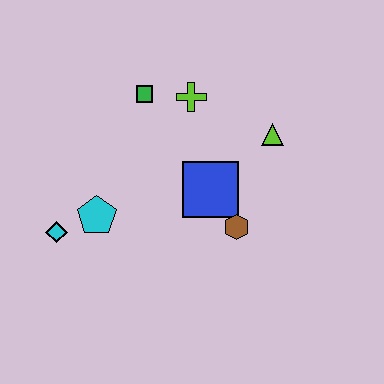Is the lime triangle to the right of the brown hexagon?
Yes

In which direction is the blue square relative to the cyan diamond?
The blue square is to the right of the cyan diamond.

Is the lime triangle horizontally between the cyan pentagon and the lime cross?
No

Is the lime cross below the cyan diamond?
No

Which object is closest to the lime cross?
The green square is closest to the lime cross.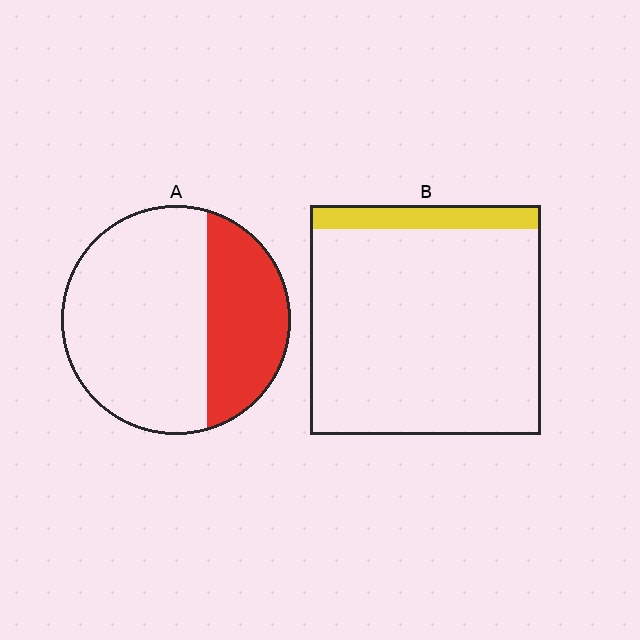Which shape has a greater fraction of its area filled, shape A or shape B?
Shape A.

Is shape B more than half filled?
No.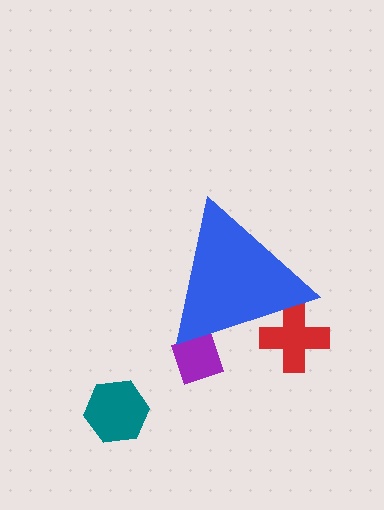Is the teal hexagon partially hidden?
No, the teal hexagon is fully visible.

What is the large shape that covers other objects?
A blue triangle.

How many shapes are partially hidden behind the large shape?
2 shapes are partially hidden.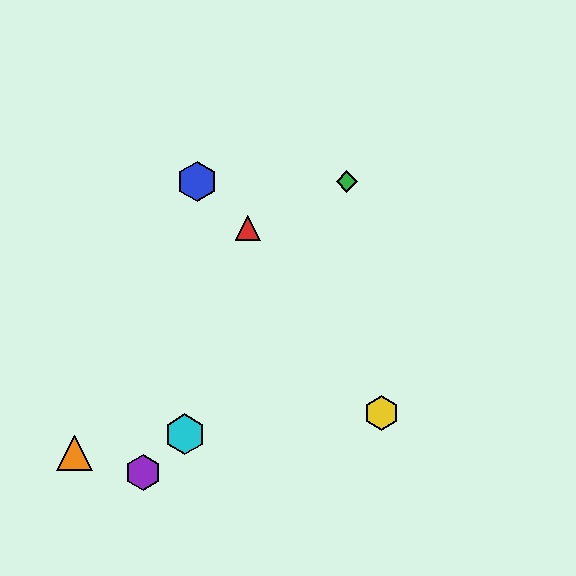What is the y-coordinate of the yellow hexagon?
The yellow hexagon is at y≈413.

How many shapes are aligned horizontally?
2 shapes (the blue hexagon, the green diamond) are aligned horizontally.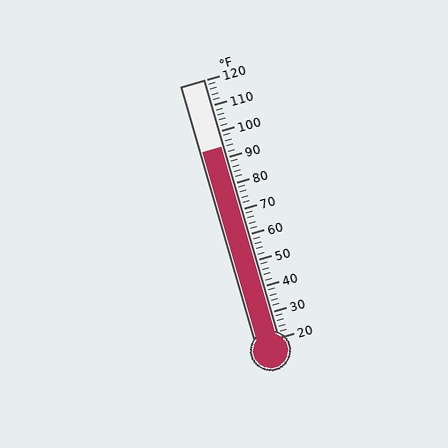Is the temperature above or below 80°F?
The temperature is above 80°F.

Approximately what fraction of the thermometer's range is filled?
The thermometer is filled to approximately 75% of its range.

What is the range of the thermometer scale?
The thermometer scale ranges from 20°F to 120°F.